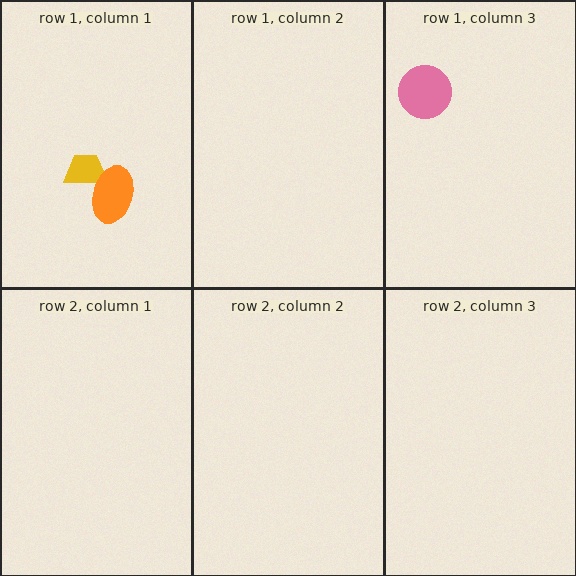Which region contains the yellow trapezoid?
The row 1, column 1 region.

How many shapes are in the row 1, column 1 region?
2.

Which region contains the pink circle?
The row 1, column 3 region.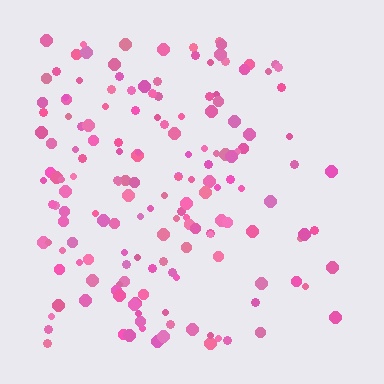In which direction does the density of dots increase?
From right to left, with the left side densest.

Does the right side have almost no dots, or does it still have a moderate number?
Still a moderate number, just noticeably fewer than the left.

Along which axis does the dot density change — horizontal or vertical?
Horizontal.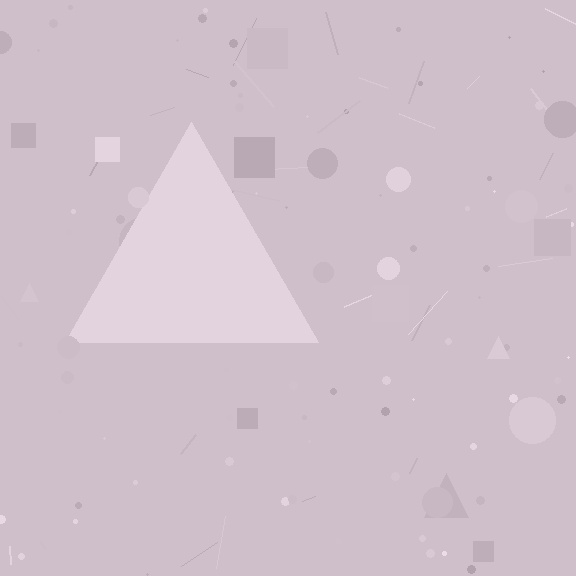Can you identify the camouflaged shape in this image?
The camouflaged shape is a triangle.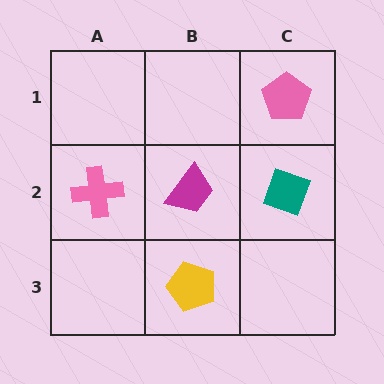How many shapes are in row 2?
3 shapes.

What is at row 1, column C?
A pink pentagon.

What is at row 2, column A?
A pink cross.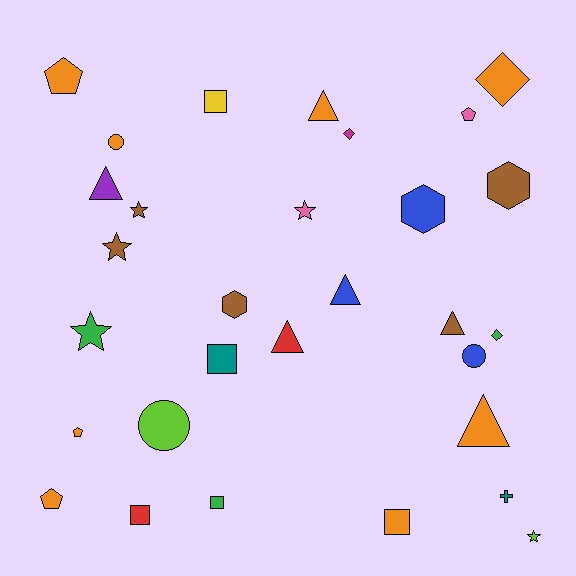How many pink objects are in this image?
There are 2 pink objects.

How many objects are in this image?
There are 30 objects.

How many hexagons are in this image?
There are 3 hexagons.